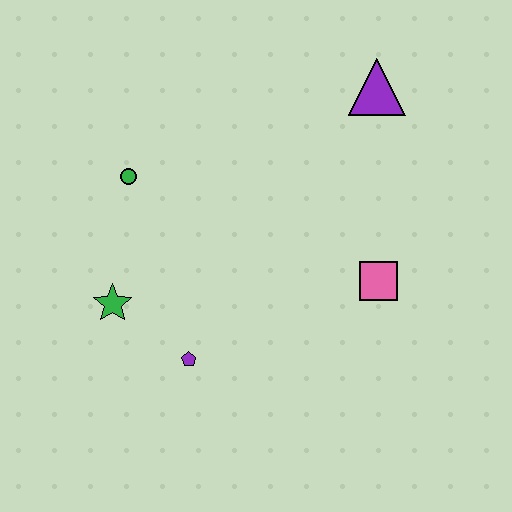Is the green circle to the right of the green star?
Yes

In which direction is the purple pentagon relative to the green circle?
The purple pentagon is below the green circle.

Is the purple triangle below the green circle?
No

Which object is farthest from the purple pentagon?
The purple triangle is farthest from the purple pentagon.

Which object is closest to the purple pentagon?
The green star is closest to the purple pentagon.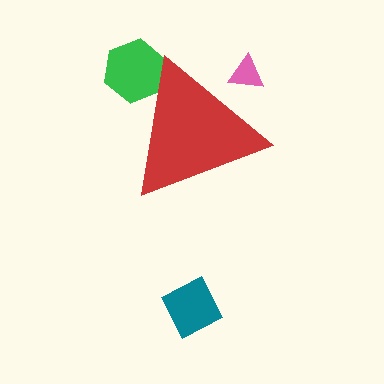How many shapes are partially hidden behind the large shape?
2 shapes are partially hidden.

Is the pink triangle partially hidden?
Yes, the pink triangle is partially hidden behind the red triangle.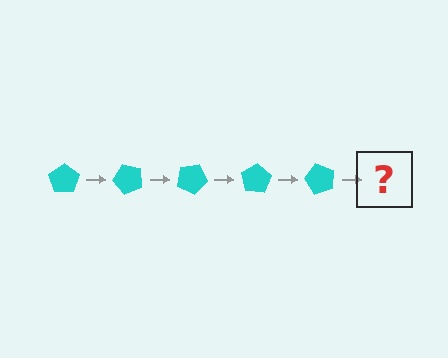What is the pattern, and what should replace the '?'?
The pattern is that the pentagon rotates 50 degrees each step. The '?' should be a cyan pentagon rotated 250 degrees.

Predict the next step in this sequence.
The next step is a cyan pentagon rotated 250 degrees.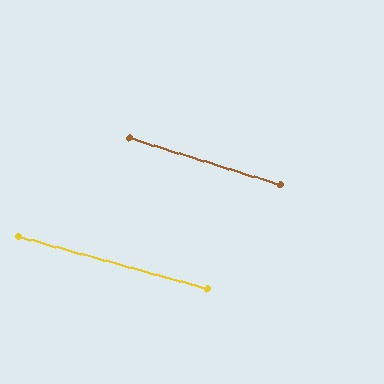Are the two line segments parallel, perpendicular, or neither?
Parallel — their directions differ by only 1.7°.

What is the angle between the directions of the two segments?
Approximately 2 degrees.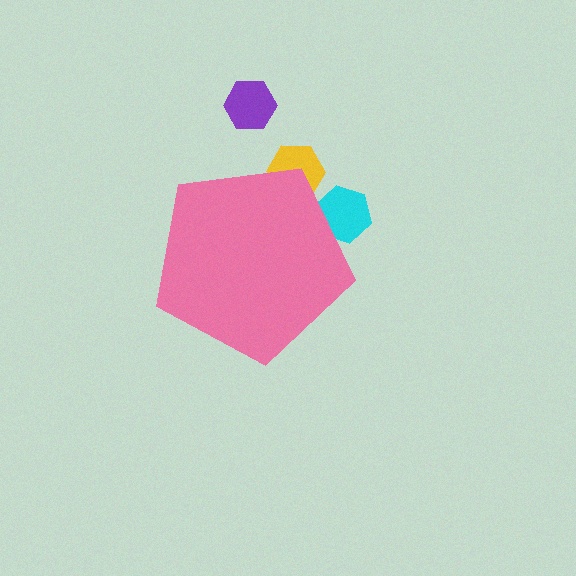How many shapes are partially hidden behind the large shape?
2 shapes are partially hidden.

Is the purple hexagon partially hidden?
No, the purple hexagon is fully visible.